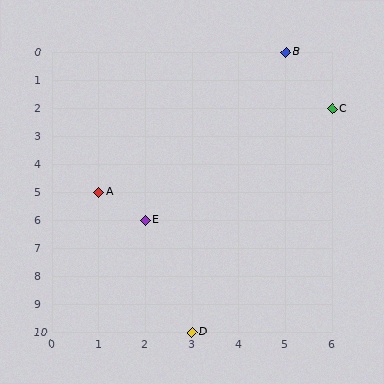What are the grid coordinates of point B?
Point B is at grid coordinates (5, 0).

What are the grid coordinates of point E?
Point E is at grid coordinates (2, 6).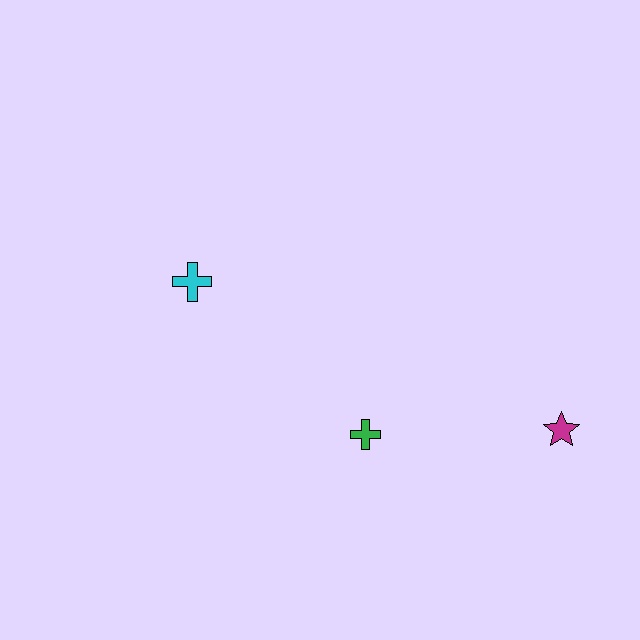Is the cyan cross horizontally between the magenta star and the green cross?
No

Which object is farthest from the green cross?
The cyan cross is farthest from the green cross.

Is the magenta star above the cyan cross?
No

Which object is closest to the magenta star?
The green cross is closest to the magenta star.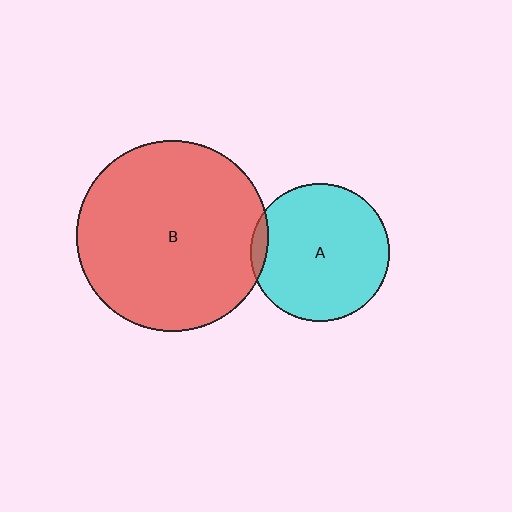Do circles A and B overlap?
Yes.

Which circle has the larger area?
Circle B (red).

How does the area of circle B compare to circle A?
Approximately 1.9 times.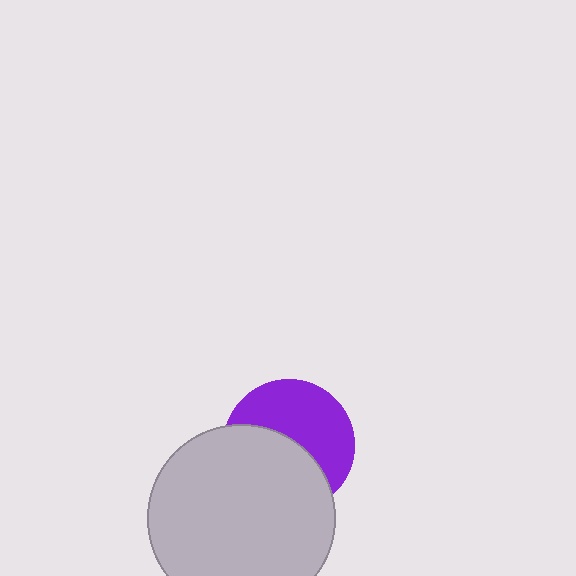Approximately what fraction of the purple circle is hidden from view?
Roughly 49% of the purple circle is hidden behind the light gray circle.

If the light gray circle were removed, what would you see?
You would see the complete purple circle.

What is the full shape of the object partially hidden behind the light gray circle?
The partially hidden object is a purple circle.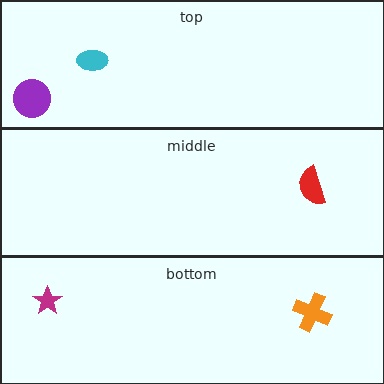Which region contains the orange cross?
The bottom region.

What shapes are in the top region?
The purple circle, the cyan ellipse.